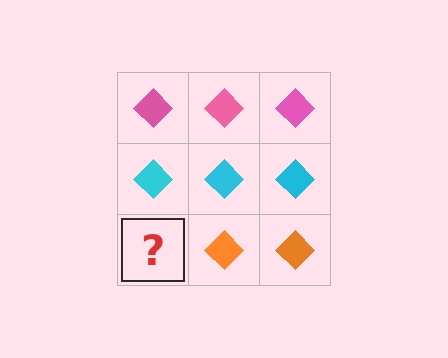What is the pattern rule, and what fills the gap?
The rule is that each row has a consistent color. The gap should be filled with an orange diamond.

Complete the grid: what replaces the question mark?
The question mark should be replaced with an orange diamond.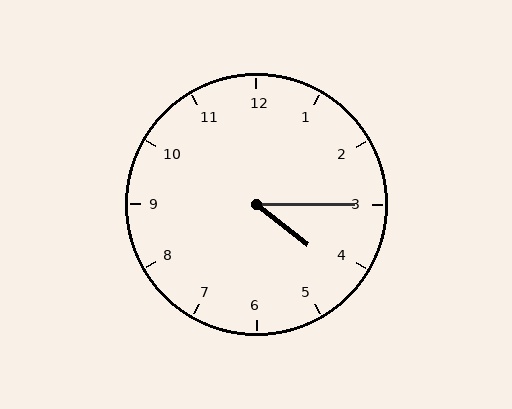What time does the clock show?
4:15.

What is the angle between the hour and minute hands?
Approximately 38 degrees.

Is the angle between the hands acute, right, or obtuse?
It is acute.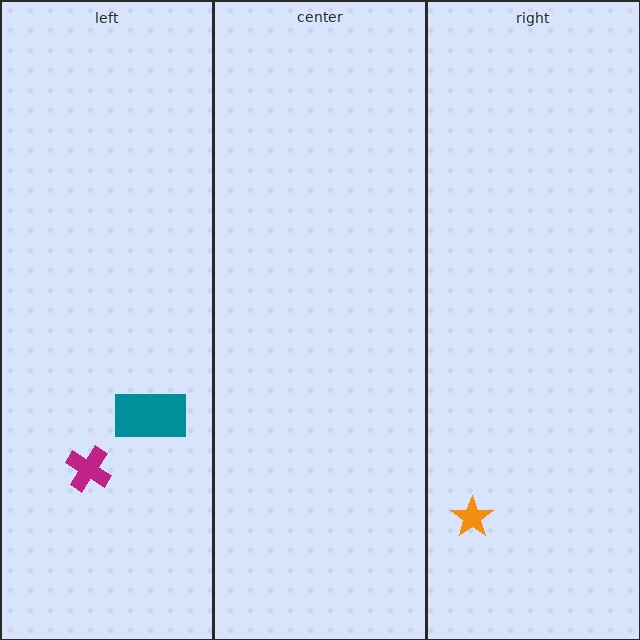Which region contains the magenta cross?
The left region.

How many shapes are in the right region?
1.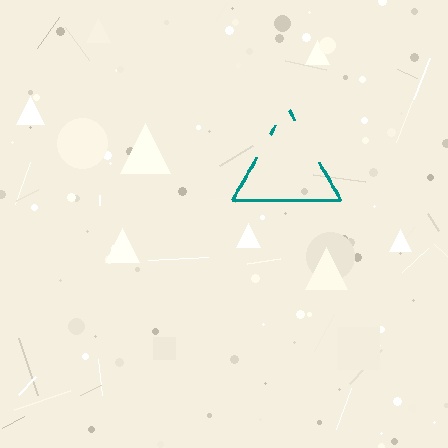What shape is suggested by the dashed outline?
The dashed outline suggests a triangle.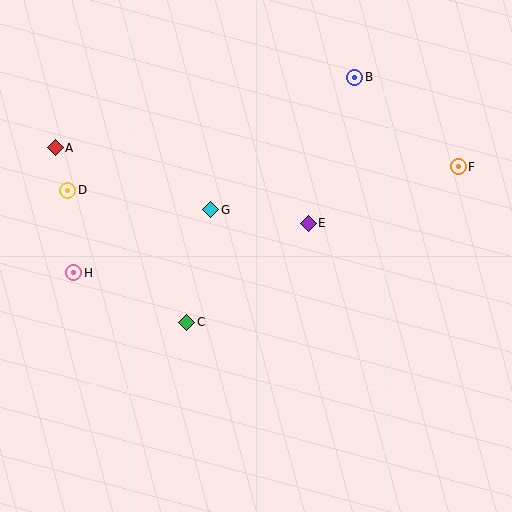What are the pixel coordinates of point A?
Point A is at (55, 148).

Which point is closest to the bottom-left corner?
Point H is closest to the bottom-left corner.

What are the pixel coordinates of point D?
Point D is at (68, 190).